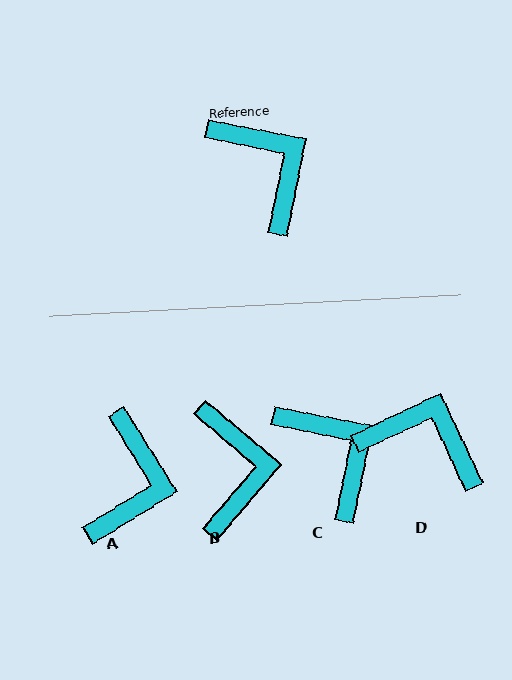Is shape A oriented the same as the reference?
No, it is off by about 47 degrees.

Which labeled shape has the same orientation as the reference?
C.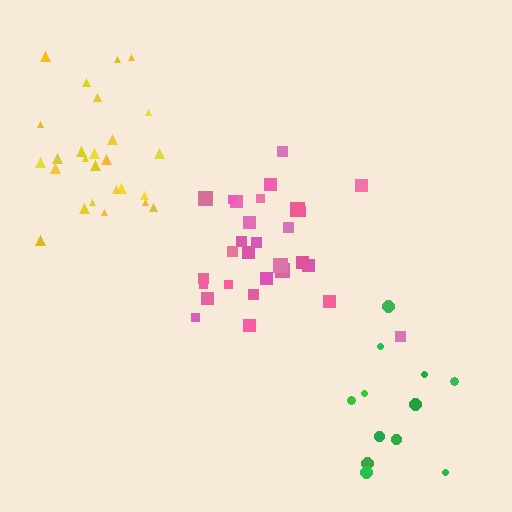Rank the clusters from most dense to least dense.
pink, yellow, green.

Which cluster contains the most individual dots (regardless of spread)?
Pink (29).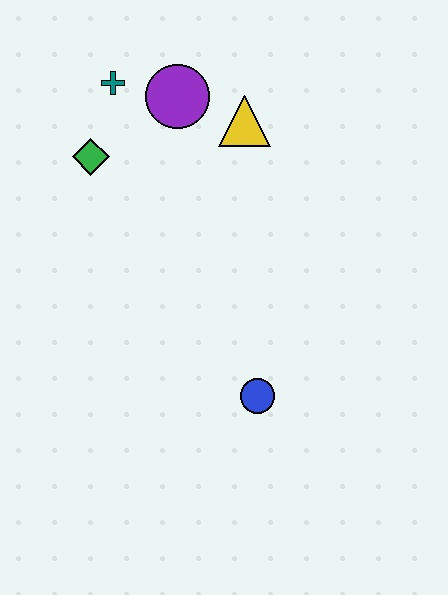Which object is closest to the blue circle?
The yellow triangle is closest to the blue circle.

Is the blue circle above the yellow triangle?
No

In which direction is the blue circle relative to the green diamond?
The blue circle is below the green diamond.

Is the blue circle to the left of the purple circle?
No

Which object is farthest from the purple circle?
The blue circle is farthest from the purple circle.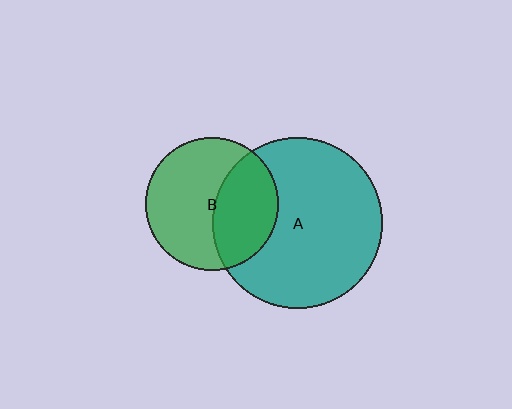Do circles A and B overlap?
Yes.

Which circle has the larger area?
Circle A (teal).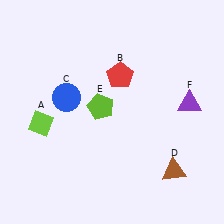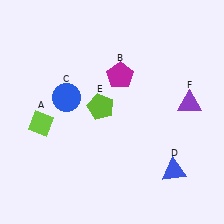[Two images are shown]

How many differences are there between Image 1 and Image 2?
There are 2 differences between the two images.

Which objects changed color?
B changed from red to magenta. D changed from brown to blue.